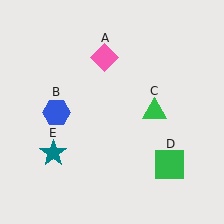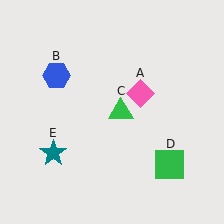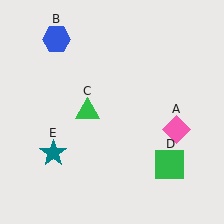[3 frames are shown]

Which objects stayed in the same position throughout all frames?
Green square (object D) and teal star (object E) remained stationary.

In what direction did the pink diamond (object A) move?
The pink diamond (object A) moved down and to the right.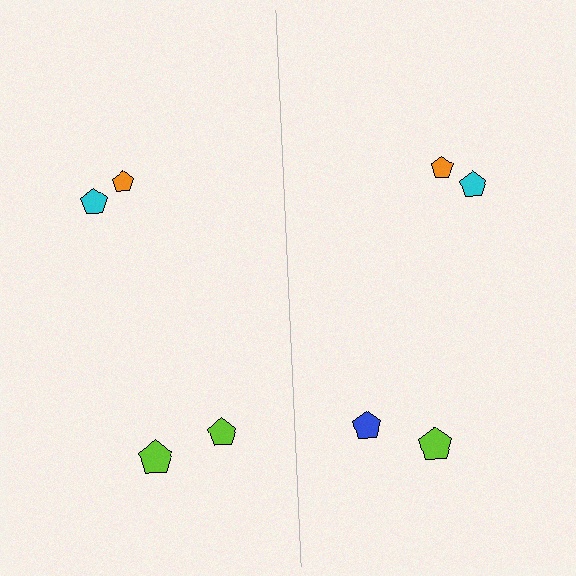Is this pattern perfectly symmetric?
No, the pattern is not perfectly symmetric. The blue pentagon on the right side breaks the symmetry — its mirror counterpart is lime.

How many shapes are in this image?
There are 8 shapes in this image.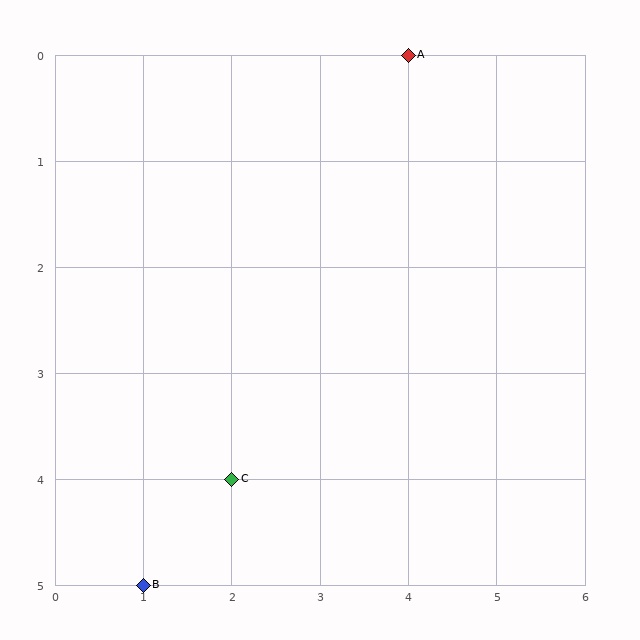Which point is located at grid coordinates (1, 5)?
Point B is at (1, 5).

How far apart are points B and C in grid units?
Points B and C are 1 column and 1 row apart (about 1.4 grid units diagonally).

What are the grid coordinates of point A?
Point A is at grid coordinates (4, 0).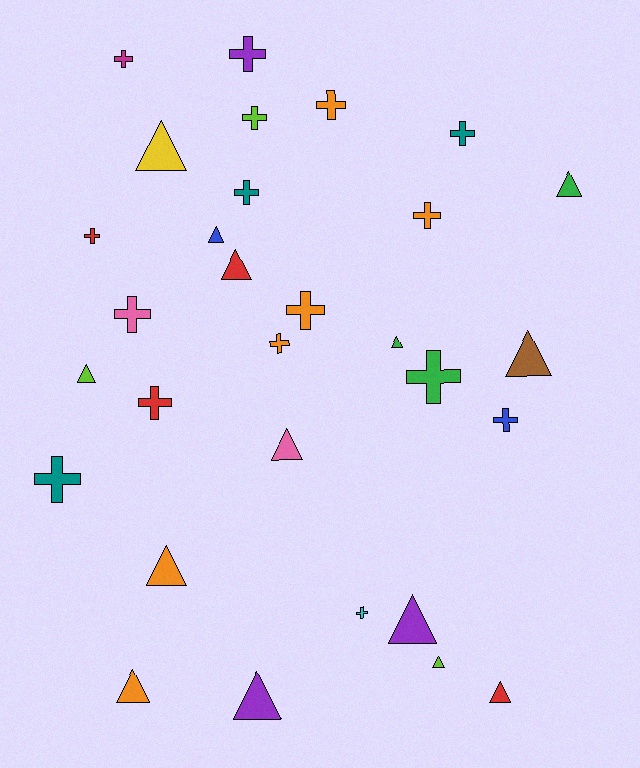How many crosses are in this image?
There are 16 crosses.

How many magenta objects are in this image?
There is 1 magenta object.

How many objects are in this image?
There are 30 objects.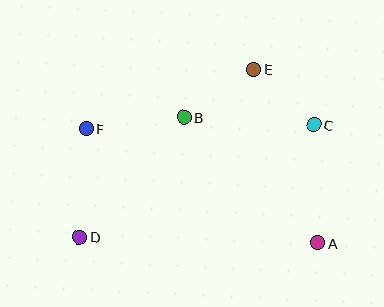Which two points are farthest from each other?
Points C and D are farthest from each other.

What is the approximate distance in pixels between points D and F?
The distance between D and F is approximately 108 pixels.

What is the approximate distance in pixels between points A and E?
The distance between A and E is approximately 185 pixels.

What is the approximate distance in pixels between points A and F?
The distance between A and F is approximately 257 pixels.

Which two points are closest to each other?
Points C and E are closest to each other.